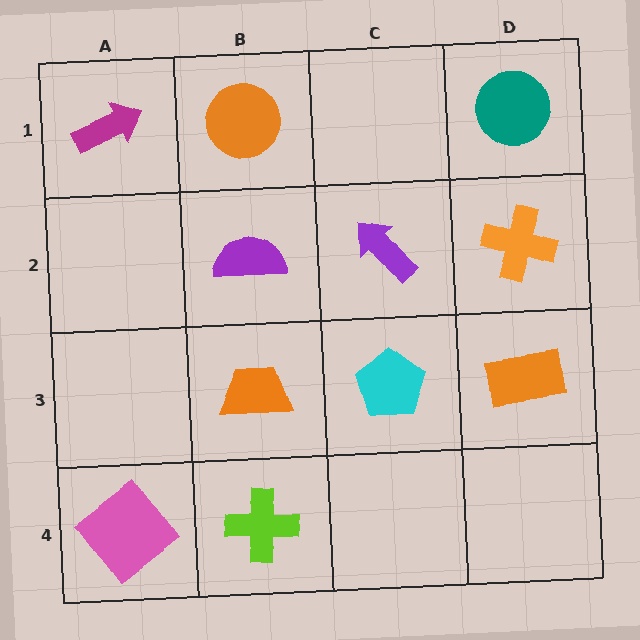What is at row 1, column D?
A teal circle.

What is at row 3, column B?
An orange trapezoid.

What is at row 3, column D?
An orange rectangle.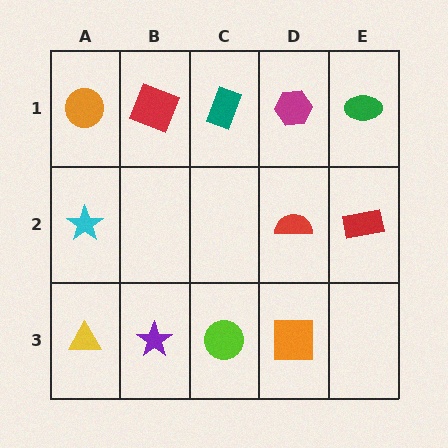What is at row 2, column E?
A red rectangle.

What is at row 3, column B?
A purple star.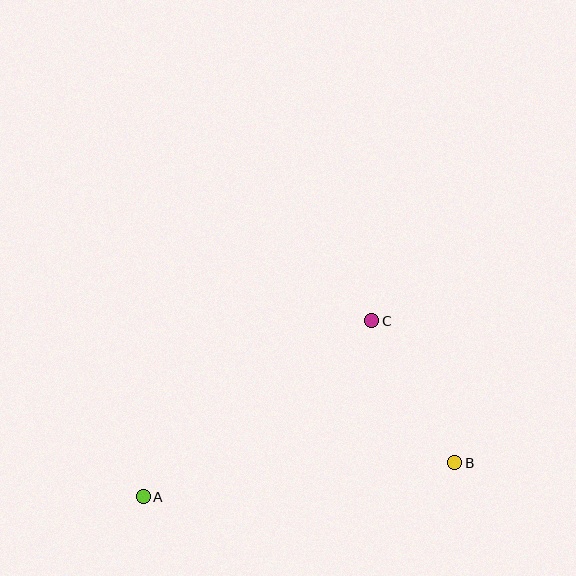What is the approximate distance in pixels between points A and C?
The distance between A and C is approximately 288 pixels.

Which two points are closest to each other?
Points B and C are closest to each other.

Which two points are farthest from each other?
Points A and B are farthest from each other.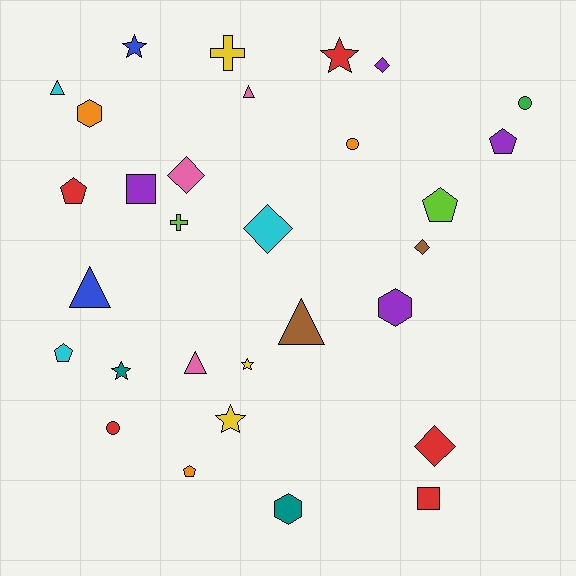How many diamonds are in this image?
There are 5 diamonds.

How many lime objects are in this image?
There are 2 lime objects.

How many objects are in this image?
There are 30 objects.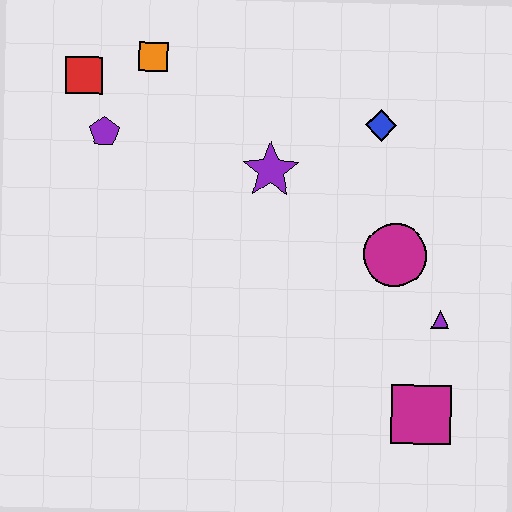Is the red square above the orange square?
No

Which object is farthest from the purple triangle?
The red square is farthest from the purple triangle.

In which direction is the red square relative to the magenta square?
The red square is to the left of the magenta square.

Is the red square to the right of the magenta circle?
No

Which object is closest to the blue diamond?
The purple star is closest to the blue diamond.